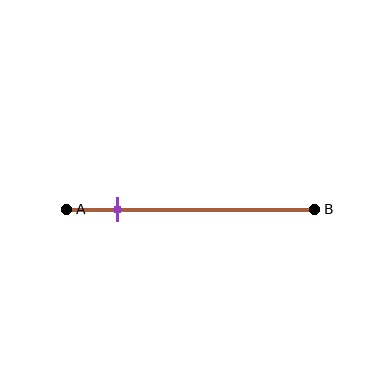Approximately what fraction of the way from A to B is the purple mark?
The purple mark is approximately 20% of the way from A to B.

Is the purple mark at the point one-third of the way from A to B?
No, the mark is at about 20% from A, not at the 33% one-third point.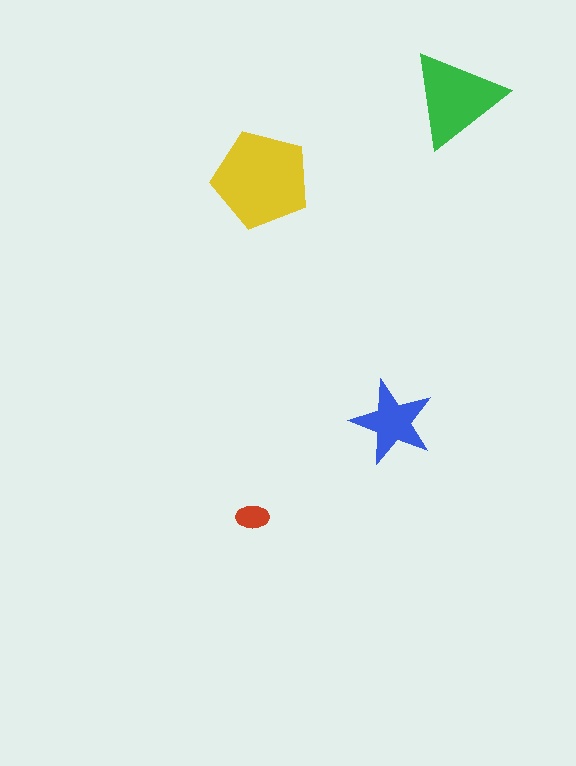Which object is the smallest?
The red ellipse.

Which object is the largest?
The yellow pentagon.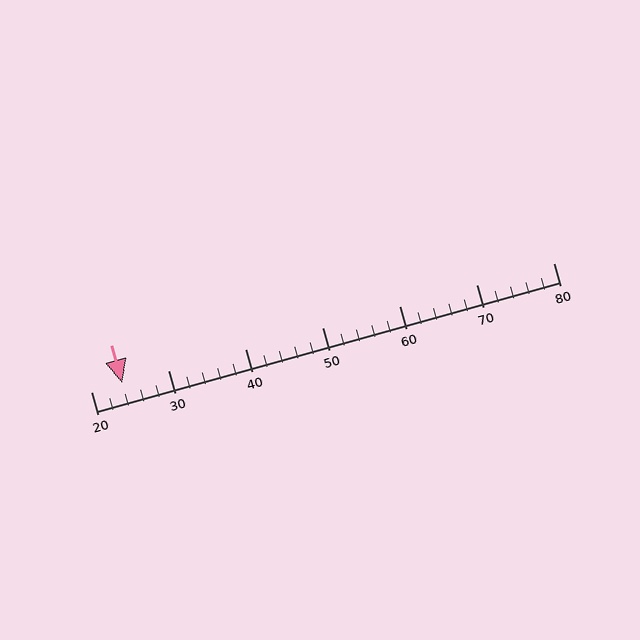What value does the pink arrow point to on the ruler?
The pink arrow points to approximately 24.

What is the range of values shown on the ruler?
The ruler shows values from 20 to 80.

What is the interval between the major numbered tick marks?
The major tick marks are spaced 10 units apart.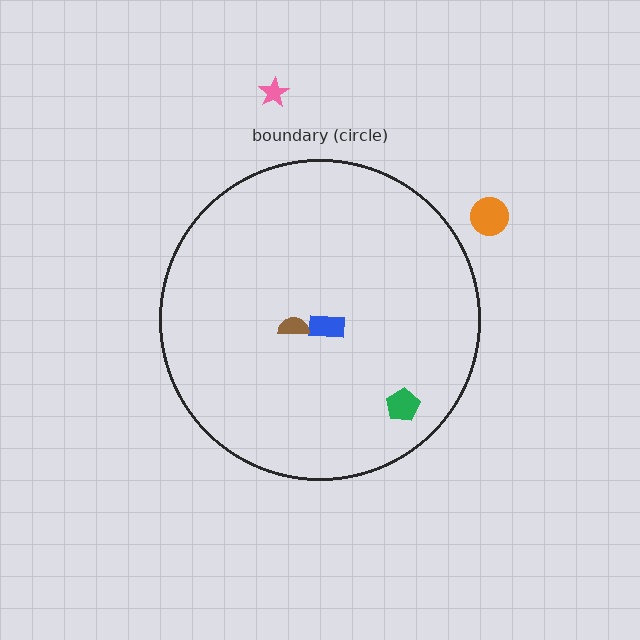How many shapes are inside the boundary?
3 inside, 2 outside.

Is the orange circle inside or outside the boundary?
Outside.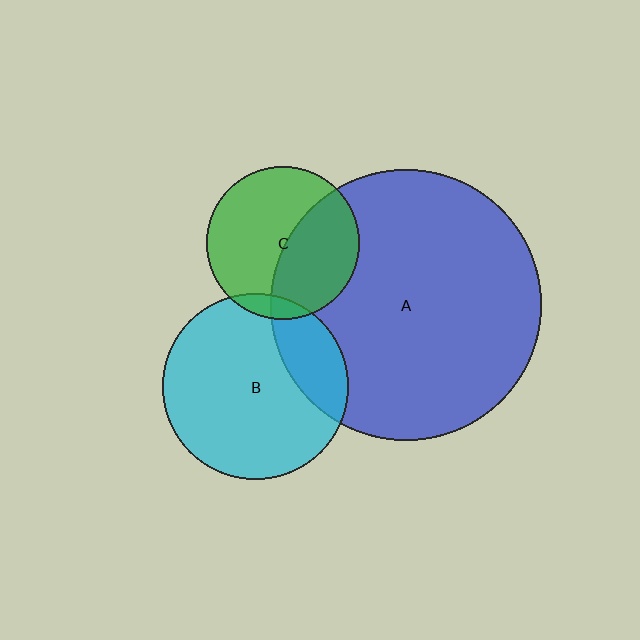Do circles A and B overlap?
Yes.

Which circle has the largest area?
Circle A (blue).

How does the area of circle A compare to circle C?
Approximately 3.1 times.